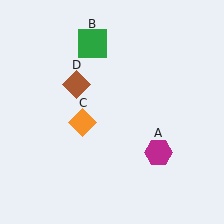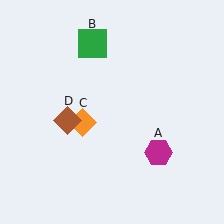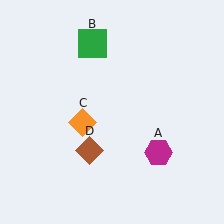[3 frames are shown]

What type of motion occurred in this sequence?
The brown diamond (object D) rotated counterclockwise around the center of the scene.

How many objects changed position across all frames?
1 object changed position: brown diamond (object D).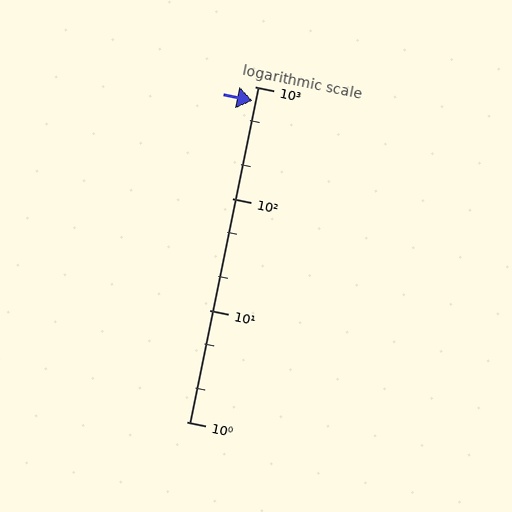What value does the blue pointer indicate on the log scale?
The pointer indicates approximately 750.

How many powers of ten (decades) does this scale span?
The scale spans 3 decades, from 1 to 1000.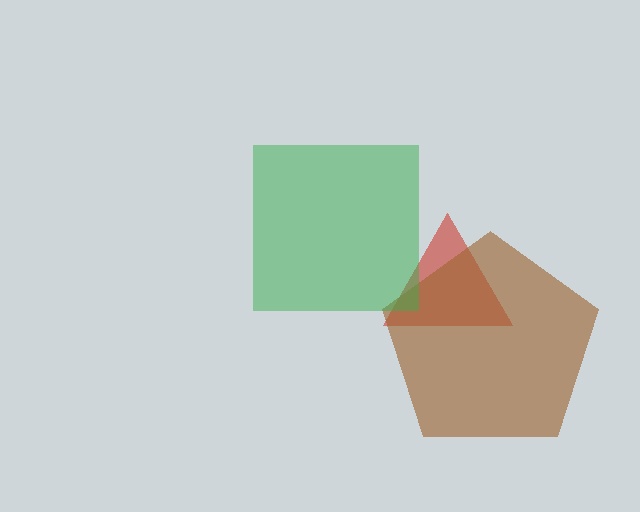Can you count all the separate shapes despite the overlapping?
Yes, there are 3 separate shapes.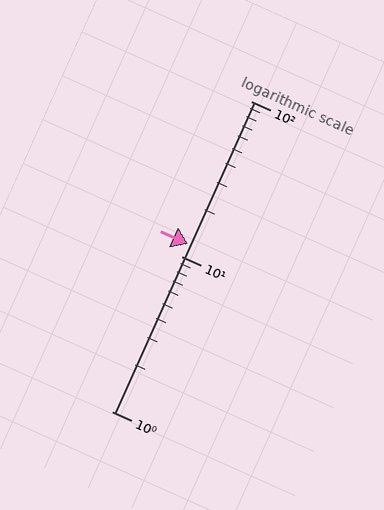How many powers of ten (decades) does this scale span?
The scale spans 2 decades, from 1 to 100.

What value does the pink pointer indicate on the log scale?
The pointer indicates approximately 12.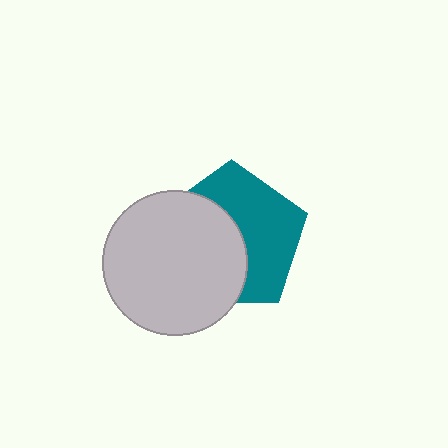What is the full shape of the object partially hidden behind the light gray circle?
The partially hidden object is a teal pentagon.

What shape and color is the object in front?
The object in front is a light gray circle.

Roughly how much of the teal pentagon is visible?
About half of it is visible (roughly 51%).